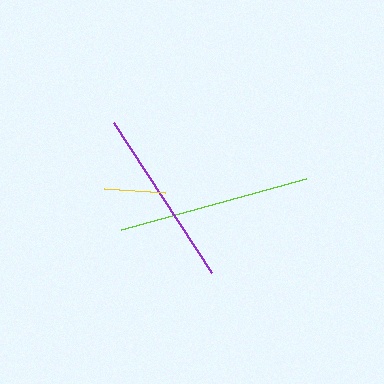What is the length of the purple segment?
The purple segment is approximately 179 pixels long.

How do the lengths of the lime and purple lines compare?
The lime and purple lines are approximately the same length.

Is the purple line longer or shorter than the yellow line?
The purple line is longer than the yellow line.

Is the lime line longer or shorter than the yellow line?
The lime line is longer than the yellow line.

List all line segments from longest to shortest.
From longest to shortest: lime, purple, yellow.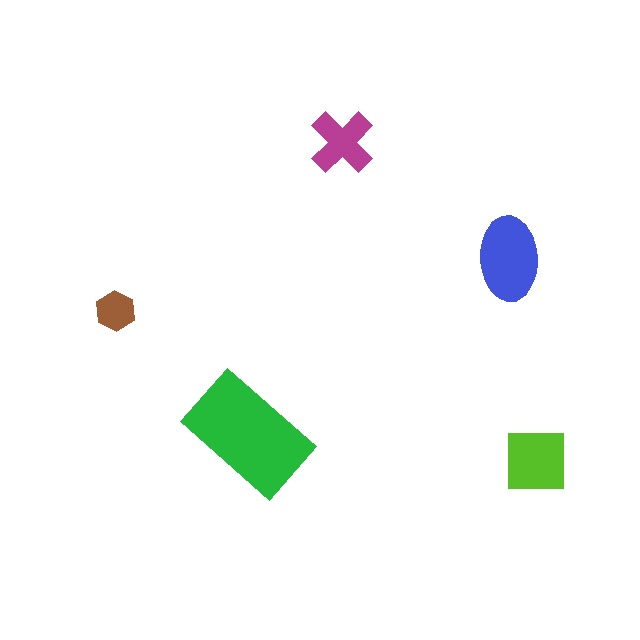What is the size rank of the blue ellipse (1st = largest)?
2nd.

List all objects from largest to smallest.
The green rectangle, the blue ellipse, the lime square, the magenta cross, the brown hexagon.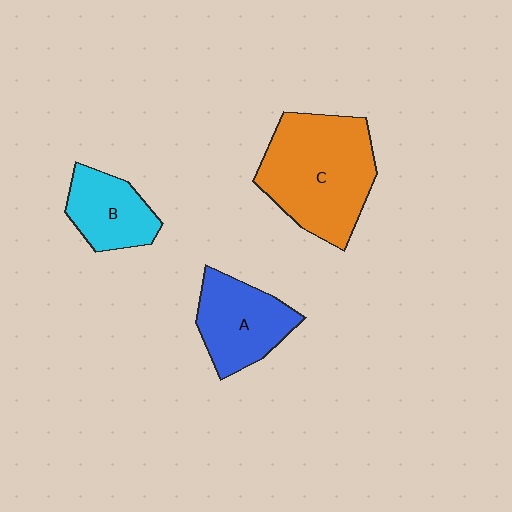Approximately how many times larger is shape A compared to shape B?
Approximately 1.2 times.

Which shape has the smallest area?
Shape B (cyan).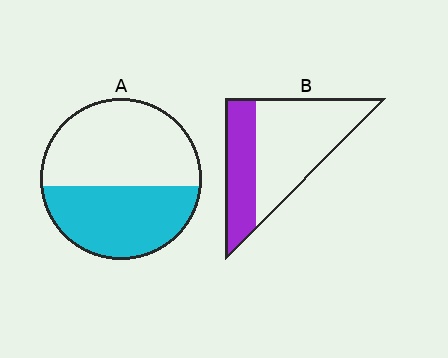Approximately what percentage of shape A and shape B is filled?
A is approximately 45% and B is approximately 35%.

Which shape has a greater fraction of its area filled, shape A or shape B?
Shape A.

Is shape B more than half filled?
No.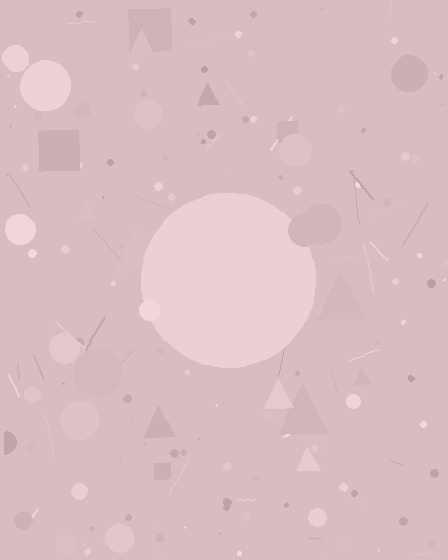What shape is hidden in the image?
A circle is hidden in the image.